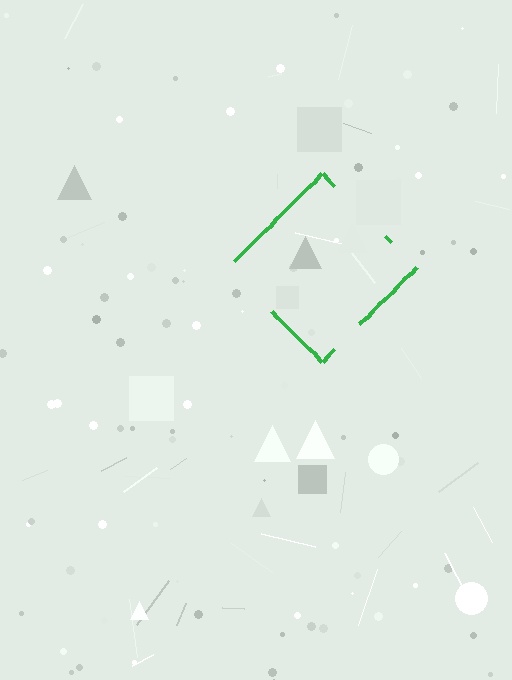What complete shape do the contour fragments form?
The contour fragments form a diamond.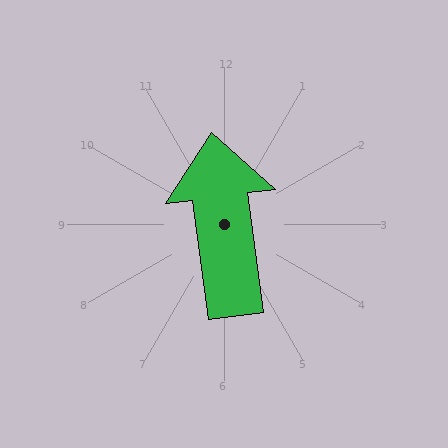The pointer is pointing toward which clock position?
Roughly 12 o'clock.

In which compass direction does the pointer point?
North.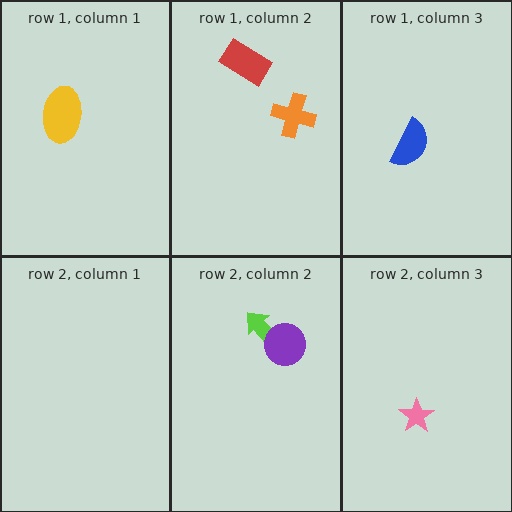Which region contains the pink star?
The row 2, column 3 region.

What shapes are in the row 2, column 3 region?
The pink star.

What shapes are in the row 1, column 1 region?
The yellow ellipse.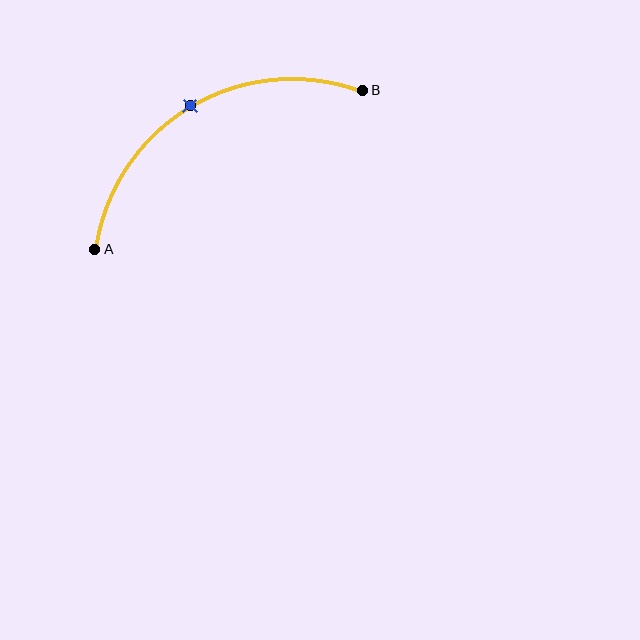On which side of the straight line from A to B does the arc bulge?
The arc bulges above the straight line connecting A and B.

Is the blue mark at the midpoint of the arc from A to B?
Yes. The blue mark lies on the arc at equal arc-length from both A and B — it is the arc midpoint.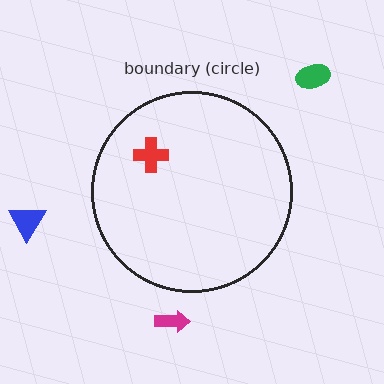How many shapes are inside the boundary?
1 inside, 3 outside.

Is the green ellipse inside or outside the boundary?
Outside.